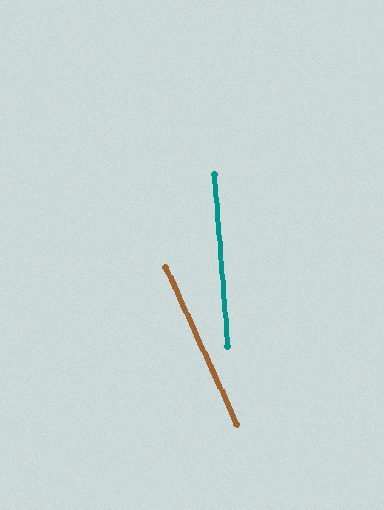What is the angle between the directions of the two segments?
Approximately 20 degrees.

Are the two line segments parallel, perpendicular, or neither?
Neither parallel nor perpendicular — they differ by about 20°.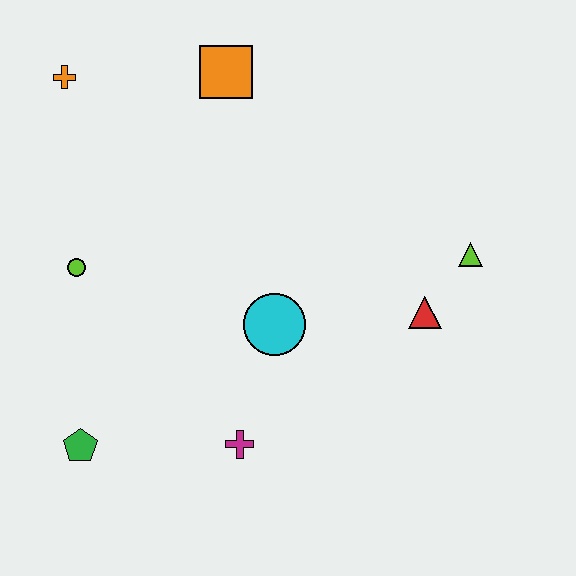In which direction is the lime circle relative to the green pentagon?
The lime circle is above the green pentagon.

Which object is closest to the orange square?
The orange cross is closest to the orange square.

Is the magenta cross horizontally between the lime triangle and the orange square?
Yes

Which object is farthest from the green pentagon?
The lime triangle is farthest from the green pentagon.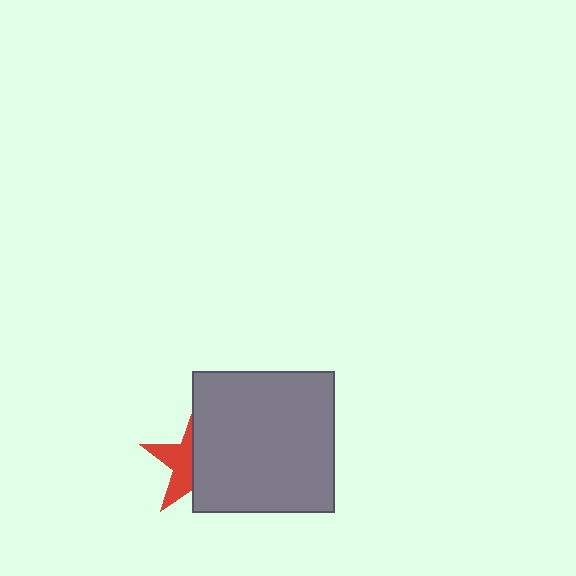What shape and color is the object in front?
The object in front is a gray square.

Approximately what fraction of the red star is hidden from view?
Roughly 58% of the red star is hidden behind the gray square.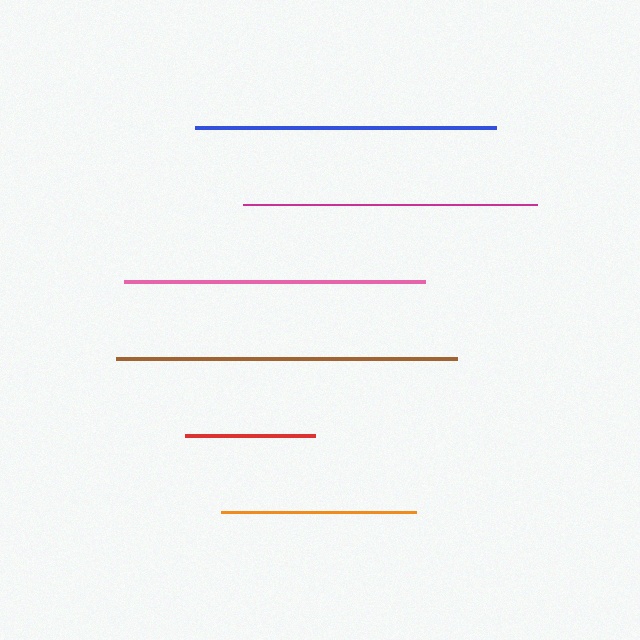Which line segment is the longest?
The brown line is the longest at approximately 341 pixels.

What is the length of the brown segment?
The brown segment is approximately 341 pixels long.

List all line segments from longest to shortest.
From longest to shortest: brown, blue, pink, magenta, orange, red.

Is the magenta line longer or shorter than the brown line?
The brown line is longer than the magenta line.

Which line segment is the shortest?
The red line is the shortest at approximately 130 pixels.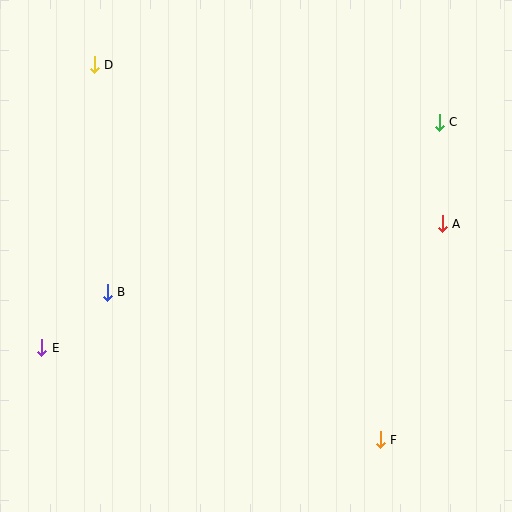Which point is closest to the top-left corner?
Point D is closest to the top-left corner.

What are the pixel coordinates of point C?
Point C is at (439, 122).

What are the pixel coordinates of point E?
Point E is at (42, 348).